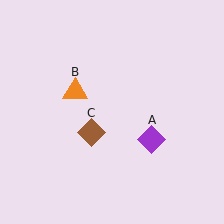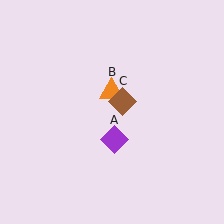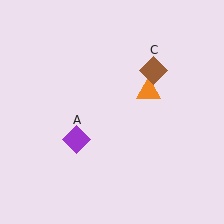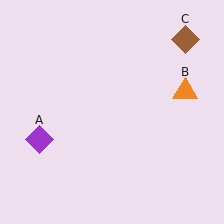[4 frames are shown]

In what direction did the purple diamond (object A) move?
The purple diamond (object A) moved left.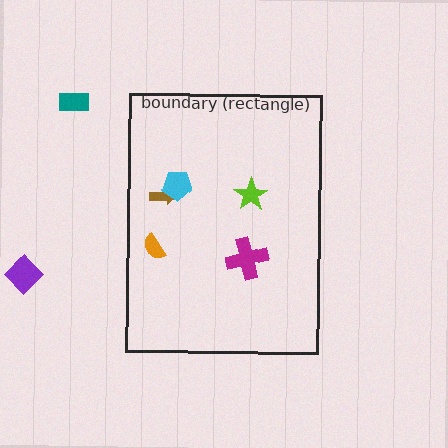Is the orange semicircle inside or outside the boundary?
Inside.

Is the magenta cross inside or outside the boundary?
Inside.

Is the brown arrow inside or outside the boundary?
Inside.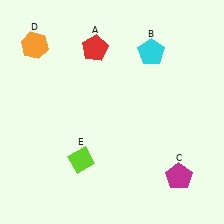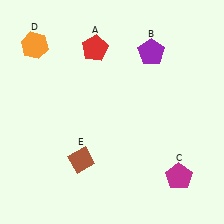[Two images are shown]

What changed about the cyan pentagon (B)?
In Image 1, B is cyan. In Image 2, it changed to purple.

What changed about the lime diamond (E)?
In Image 1, E is lime. In Image 2, it changed to brown.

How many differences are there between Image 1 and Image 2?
There are 2 differences between the two images.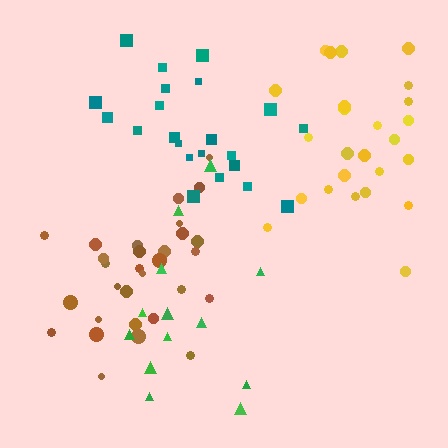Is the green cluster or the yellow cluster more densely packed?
Yellow.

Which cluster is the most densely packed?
Brown.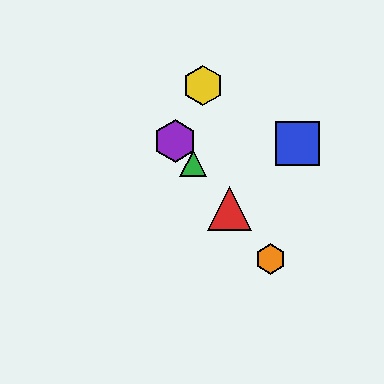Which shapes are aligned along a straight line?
The red triangle, the green triangle, the purple hexagon, the orange hexagon are aligned along a straight line.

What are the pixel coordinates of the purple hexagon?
The purple hexagon is at (175, 141).